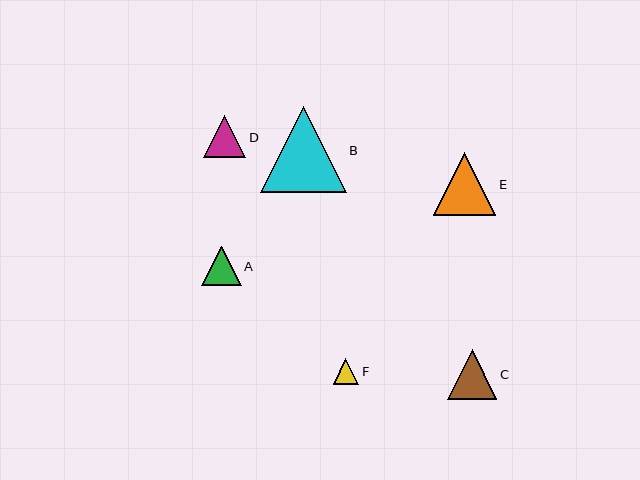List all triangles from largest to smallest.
From largest to smallest: B, E, C, D, A, F.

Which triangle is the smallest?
Triangle F is the smallest with a size of approximately 26 pixels.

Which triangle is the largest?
Triangle B is the largest with a size of approximately 85 pixels.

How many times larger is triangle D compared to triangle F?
Triangle D is approximately 1.6 times the size of triangle F.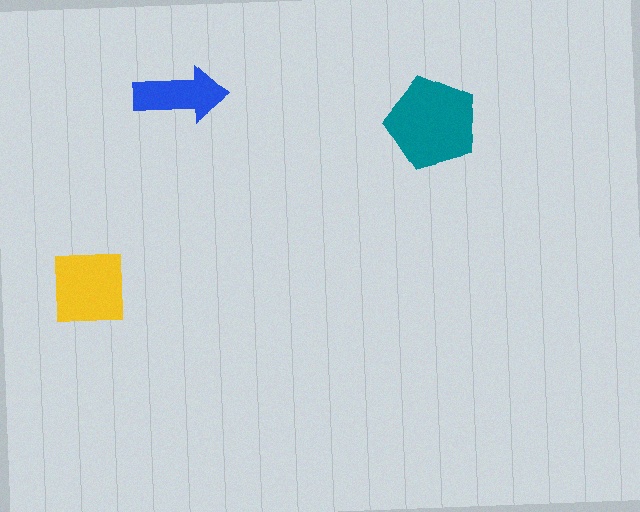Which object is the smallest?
The blue arrow.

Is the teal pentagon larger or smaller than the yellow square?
Larger.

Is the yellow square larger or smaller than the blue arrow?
Larger.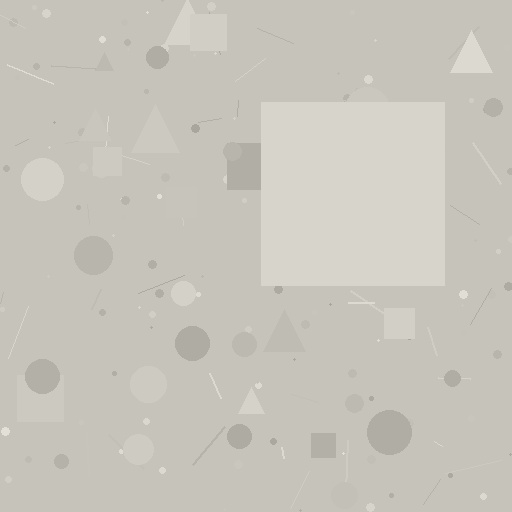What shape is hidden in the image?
A square is hidden in the image.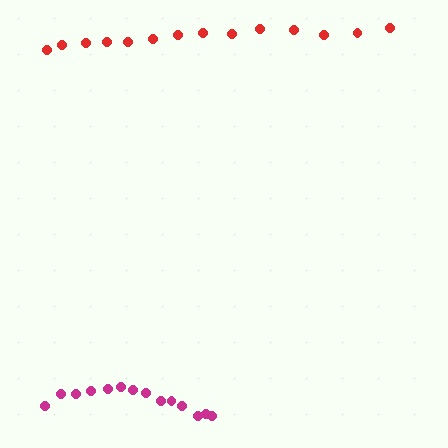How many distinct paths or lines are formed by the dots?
There are 2 distinct paths.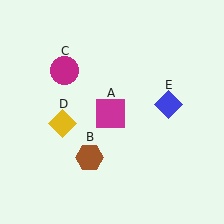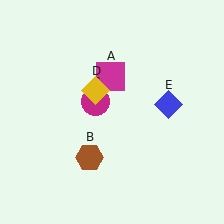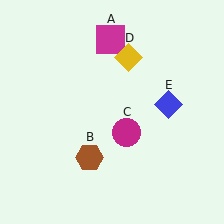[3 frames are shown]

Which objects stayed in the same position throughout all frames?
Brown hexagon (object B) and blue diamond (object E) remained stationary.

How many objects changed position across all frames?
3 objects changed position: magenta square (object A), magenta circle (object C), yellow diamond (object D).